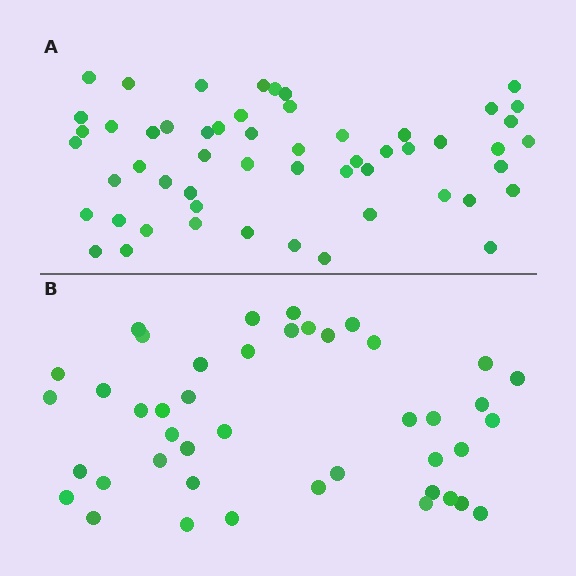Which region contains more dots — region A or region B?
Region A (the top region) has more dots.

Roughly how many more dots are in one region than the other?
Region A has roughly 12 or so more dots than region B.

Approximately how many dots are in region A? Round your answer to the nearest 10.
About 60 dots. (The exact count is 55, which rounds to 60.)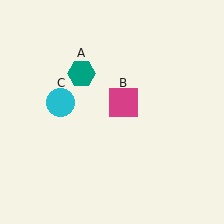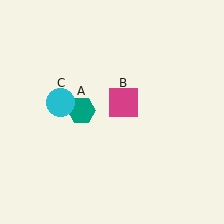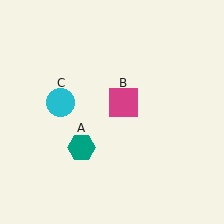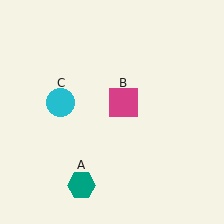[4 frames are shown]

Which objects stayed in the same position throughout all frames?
Magenta square (object B) and cyan circle (object C) remained stationary.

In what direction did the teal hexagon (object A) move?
The teal hexagon (object A) moved down.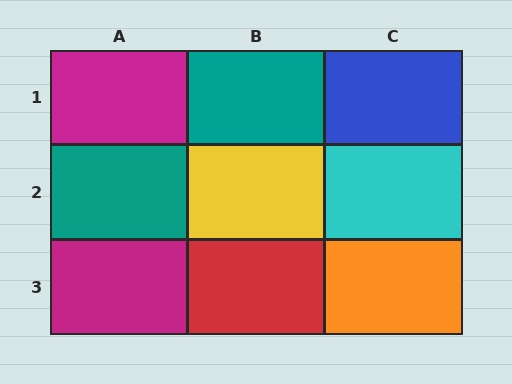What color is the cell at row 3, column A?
Magenta.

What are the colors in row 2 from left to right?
Teal, yellow, cyan.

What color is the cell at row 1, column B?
Teal.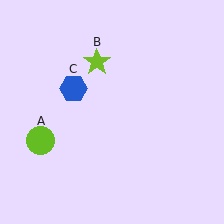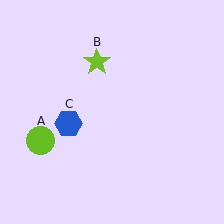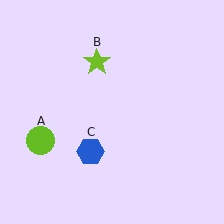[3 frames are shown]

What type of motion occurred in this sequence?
The blue hexagon (object C) rotated counterclockwise around the center of the scene.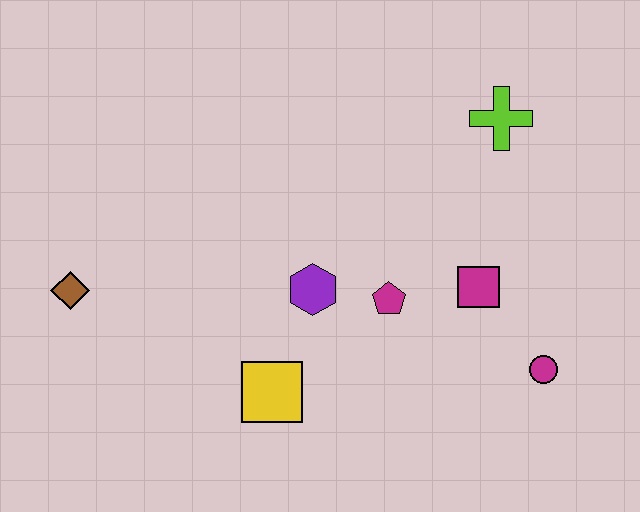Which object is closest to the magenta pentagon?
The purple hexagon is closest to the magenta pentagon.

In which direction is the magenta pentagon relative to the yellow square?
The magenta pentagon is to the right of the yellow square.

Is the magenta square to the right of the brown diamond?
Yes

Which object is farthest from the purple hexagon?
The lime cross is farthest from the purple hexagon.